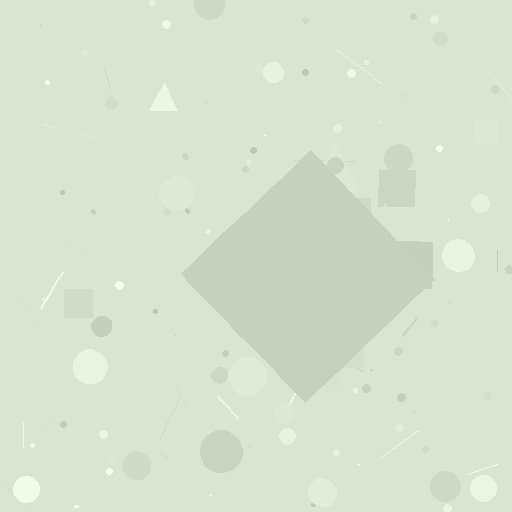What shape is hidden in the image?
A diamond is hidden in the image.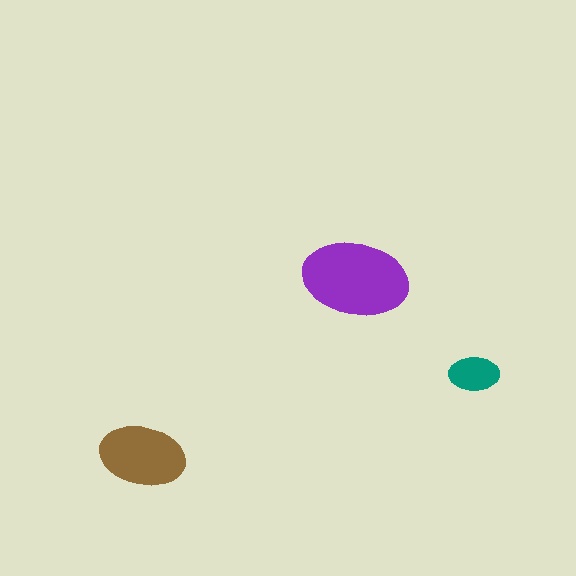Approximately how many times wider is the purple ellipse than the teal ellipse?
About 2 times wider.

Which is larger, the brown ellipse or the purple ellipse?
The purple one.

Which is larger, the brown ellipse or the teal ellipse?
The brown one.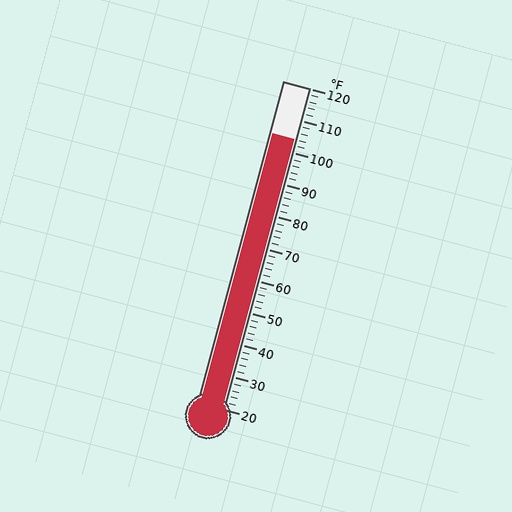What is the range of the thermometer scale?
The thermometer scale ranges from 20°F to 120°F.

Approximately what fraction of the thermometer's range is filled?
The thermometer is filled to approximately 85% of its range.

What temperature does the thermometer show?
The thermometer shows approximately 104°F.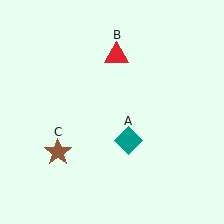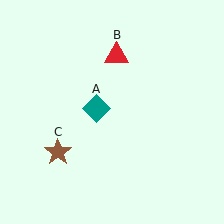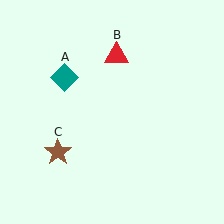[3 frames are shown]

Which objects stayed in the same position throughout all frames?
Red triangle (object B) and brown star (object C) remained stationary.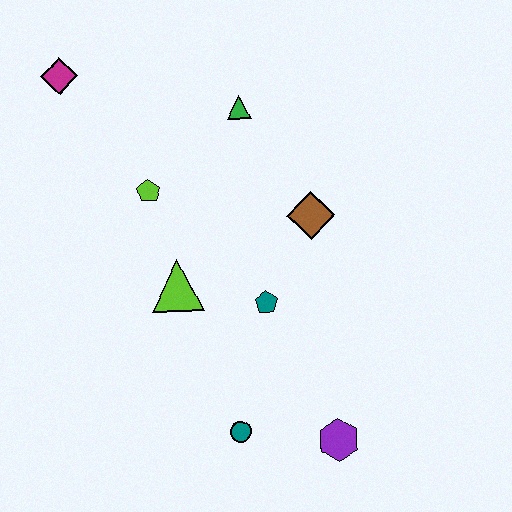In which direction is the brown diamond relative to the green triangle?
The brown diamond is below the green triangle.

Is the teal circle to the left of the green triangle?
Yes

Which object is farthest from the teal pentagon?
The magenta diamond is farthest from the teal pentagon.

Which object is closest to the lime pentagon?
The lime triangle is closest to the lime pentagon.